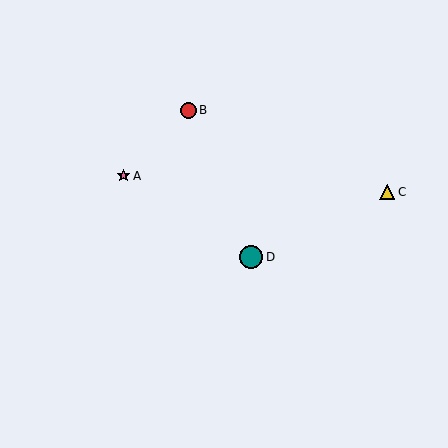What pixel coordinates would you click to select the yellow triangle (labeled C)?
Click at (387, 192) to select the yellow triangle C.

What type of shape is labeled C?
Shape C is a yellow triangle.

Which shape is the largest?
The teal circle (labeled D) is the largest.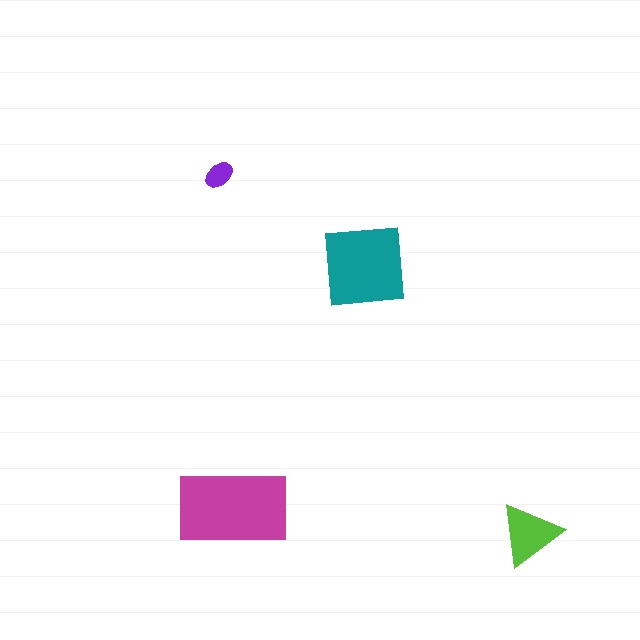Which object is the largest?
The magenta rectangle.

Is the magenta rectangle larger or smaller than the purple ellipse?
Larger.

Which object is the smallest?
The purple ellipse.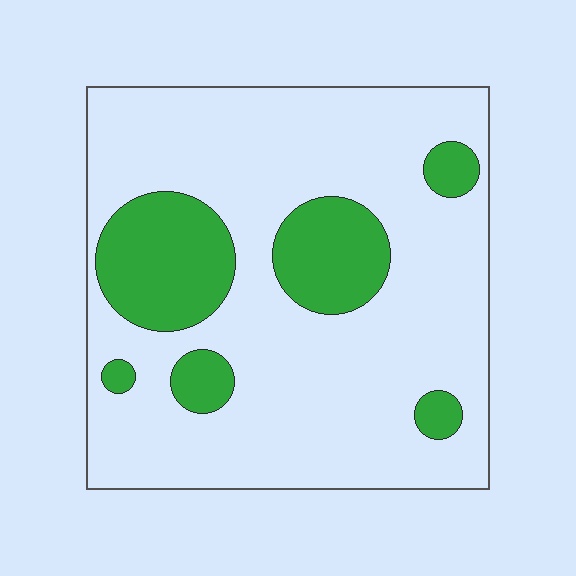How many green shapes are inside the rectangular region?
6.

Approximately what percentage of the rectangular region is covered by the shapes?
Approximately 20%.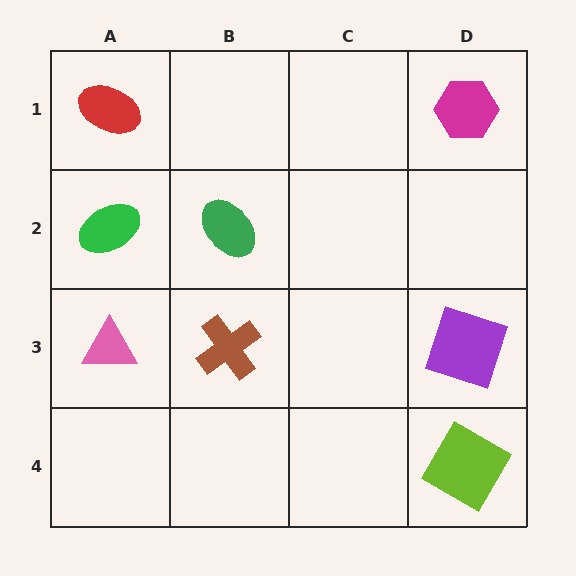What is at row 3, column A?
A pink triangle.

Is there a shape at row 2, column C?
No, that cell is empty.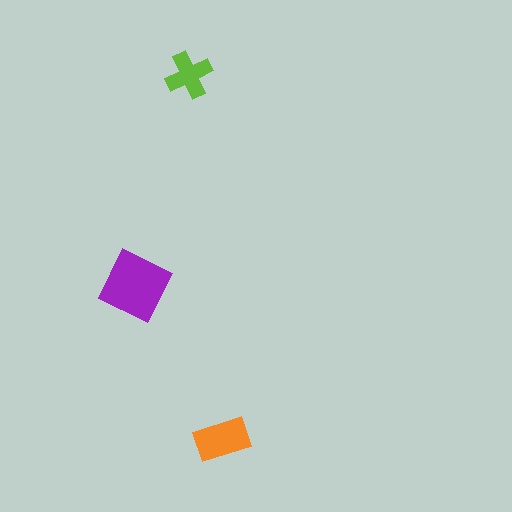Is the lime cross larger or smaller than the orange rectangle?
Smaller.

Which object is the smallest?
The lime cross.